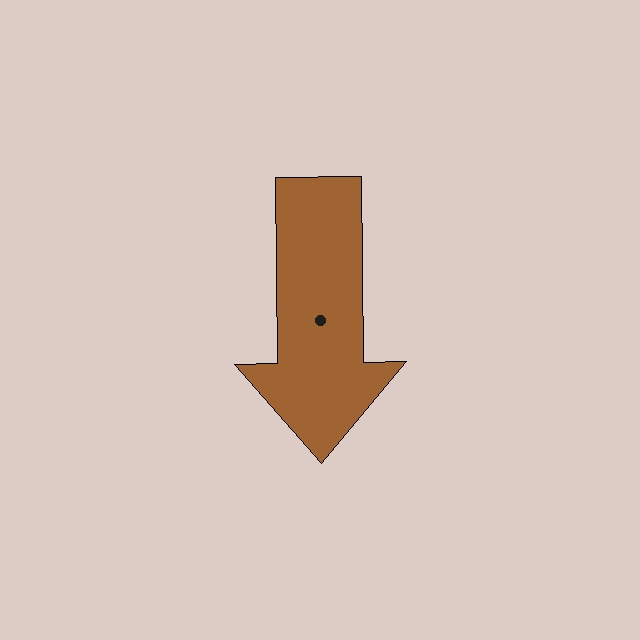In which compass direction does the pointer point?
South.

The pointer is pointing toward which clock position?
Roughly 6 o'clock.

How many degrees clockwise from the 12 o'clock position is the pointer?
Approximately 179 degrees.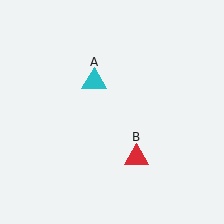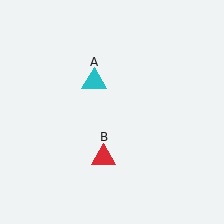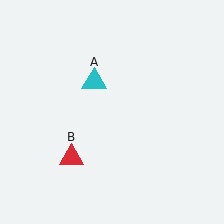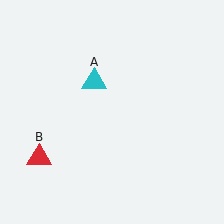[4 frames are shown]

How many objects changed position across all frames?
1 object changed position: red triangle (object B).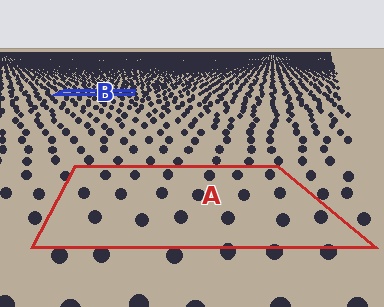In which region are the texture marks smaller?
The texture marks are smaller in region B, because it is farther away.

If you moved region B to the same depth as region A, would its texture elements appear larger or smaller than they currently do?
They would appear larger. At a closer depth, the same texture elements are projected at a bigger on-screen size.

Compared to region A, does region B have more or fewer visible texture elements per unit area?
Region B has more texture elements per unit area — they are packed more densely because it is farther away.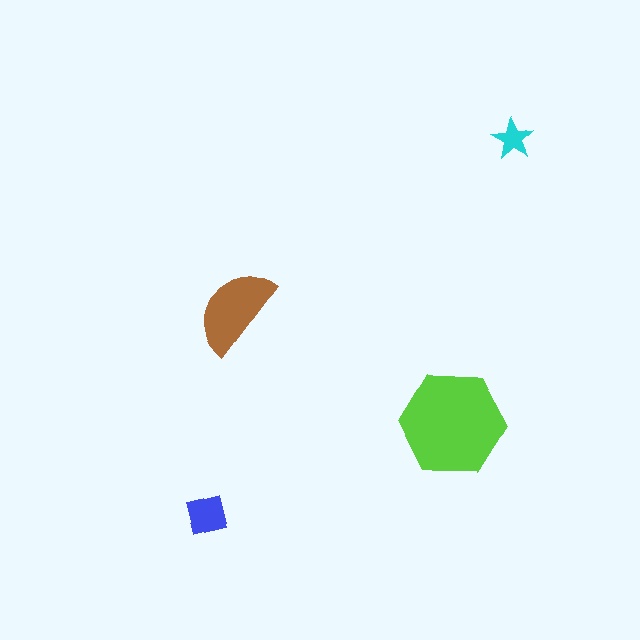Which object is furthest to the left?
The blue square is leftmost.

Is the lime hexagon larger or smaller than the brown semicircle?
Larger.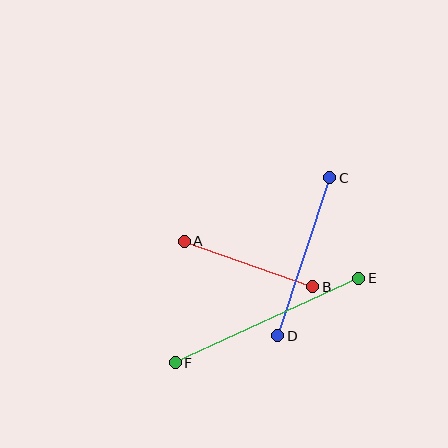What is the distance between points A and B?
The distance is approximately 136 pixels.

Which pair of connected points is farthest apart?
Points E and F are farthest apart.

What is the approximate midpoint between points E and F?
The midpoint is at approximately (267, 321) pixels.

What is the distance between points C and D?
The distance is approximately 167 pixels.